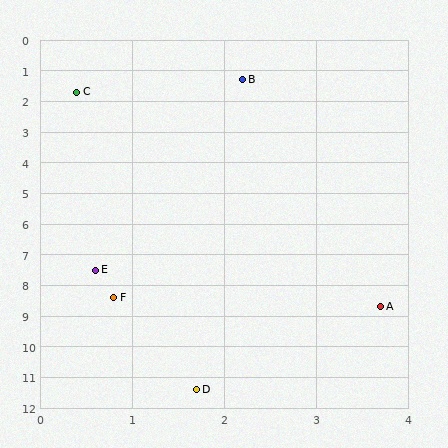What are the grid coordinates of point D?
Point D is at approximately (1.7, 11.4).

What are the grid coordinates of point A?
Point A is at approximately (3.7, 8.7).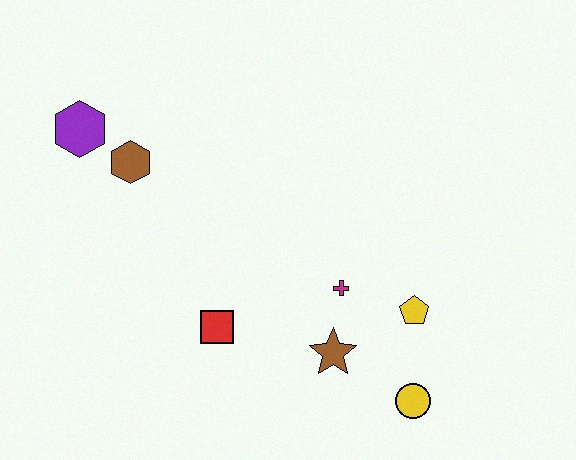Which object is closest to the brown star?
The magenta cross is closest to the brown star.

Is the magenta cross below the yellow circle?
No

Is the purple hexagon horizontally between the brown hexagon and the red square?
No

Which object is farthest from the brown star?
The purple hexagon is farthest from the brown star.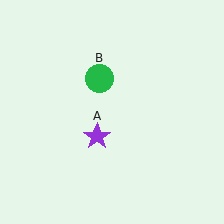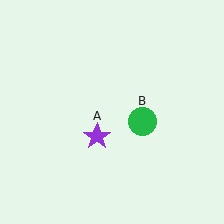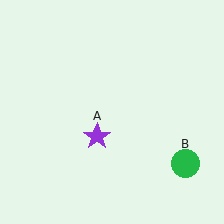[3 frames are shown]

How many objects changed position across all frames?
1 object changed position: green circle (object B).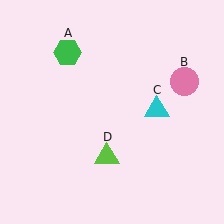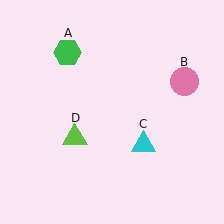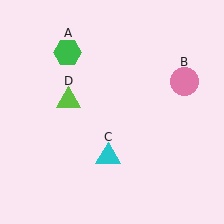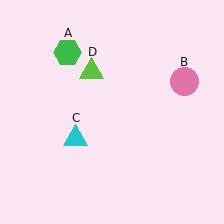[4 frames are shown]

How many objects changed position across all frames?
2 objects changed position: cyan triangle (object C), lime triangle (object D).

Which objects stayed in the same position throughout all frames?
Green hexagon (object A) and pink circle (object B) remained stationary.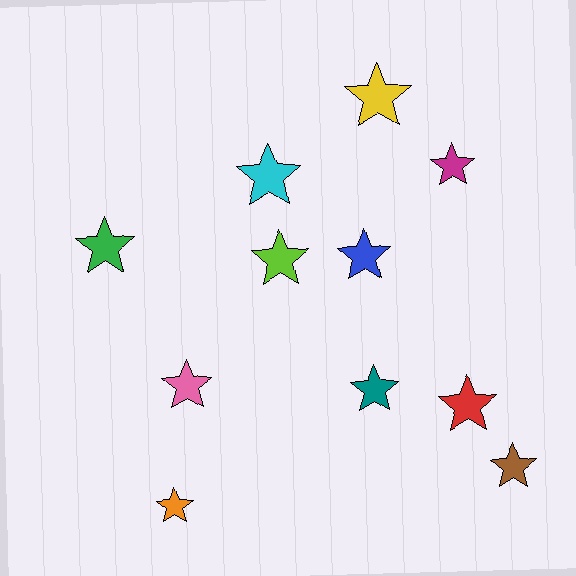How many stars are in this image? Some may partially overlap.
There are 11 stars.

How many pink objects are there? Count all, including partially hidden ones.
There is 1 pink object.